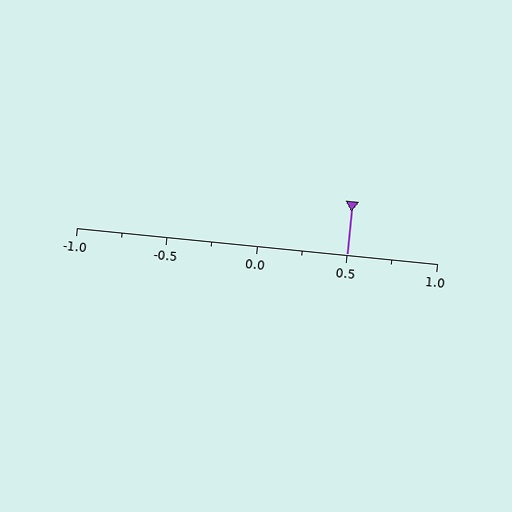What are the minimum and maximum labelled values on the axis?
The axis runs from -1.0 to 1.0.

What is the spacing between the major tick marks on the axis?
The major ticks are spaced 0.5 apart.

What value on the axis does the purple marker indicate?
The marker indicates approximately 0.5.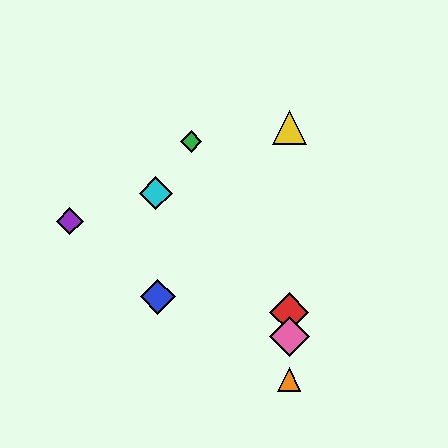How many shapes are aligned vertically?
4 shapes (the red diamond, the yellow triangle, the orange triangle, the pink diamond) are aligned vertically.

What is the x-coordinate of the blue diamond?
The blue diamond is at x≈158.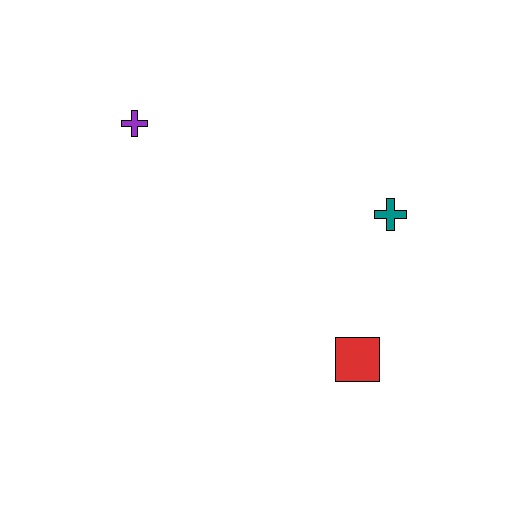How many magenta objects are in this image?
There are no magenta objects.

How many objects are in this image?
There are 3 objects.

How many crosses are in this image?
There are 2 crosses.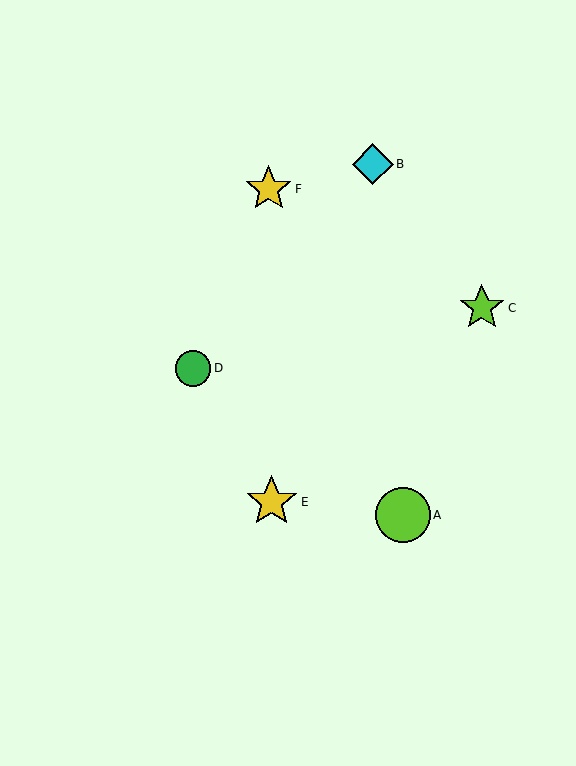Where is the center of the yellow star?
The center of the yellow star is at (272, 502).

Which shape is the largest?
The lime circle (labeled A) is the largest.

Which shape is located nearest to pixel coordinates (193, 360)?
The green circle (labeled D) at (193, 368) is nearest to that location.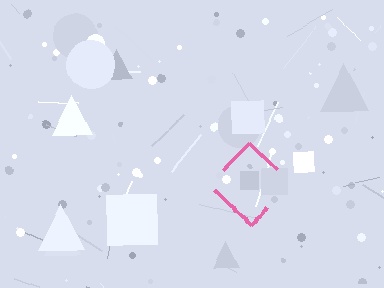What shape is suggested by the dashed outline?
The dashed outline suggests a diamond.